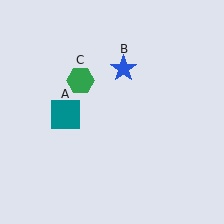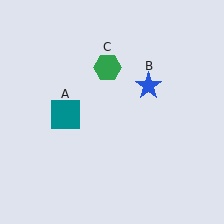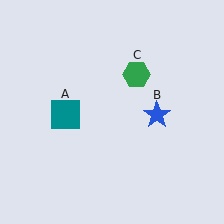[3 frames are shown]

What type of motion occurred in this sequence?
The blue star (object B), green hexagon (object C) rotated clockwise around the center of the scene.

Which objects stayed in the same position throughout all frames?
Teal square (object A) remained stationary.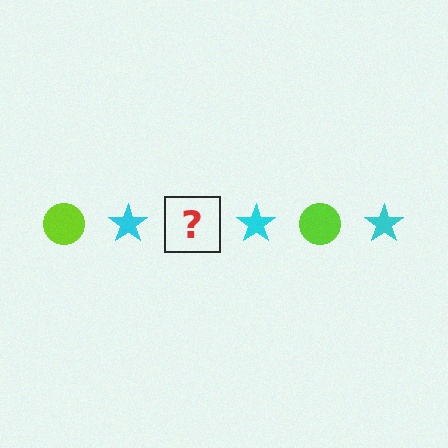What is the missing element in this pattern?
The missing element is a lime circle.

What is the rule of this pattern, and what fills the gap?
The rule is that the pattern alternates between lime circle and cyan star. The gap should be filled with a lime circle.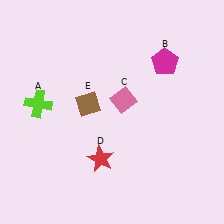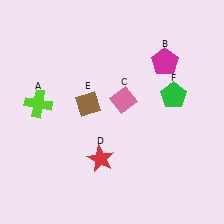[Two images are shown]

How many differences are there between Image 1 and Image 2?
There is 1 difference between the two images.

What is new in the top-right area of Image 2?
A green pentagon (F) was added in the top-right area of Image 2.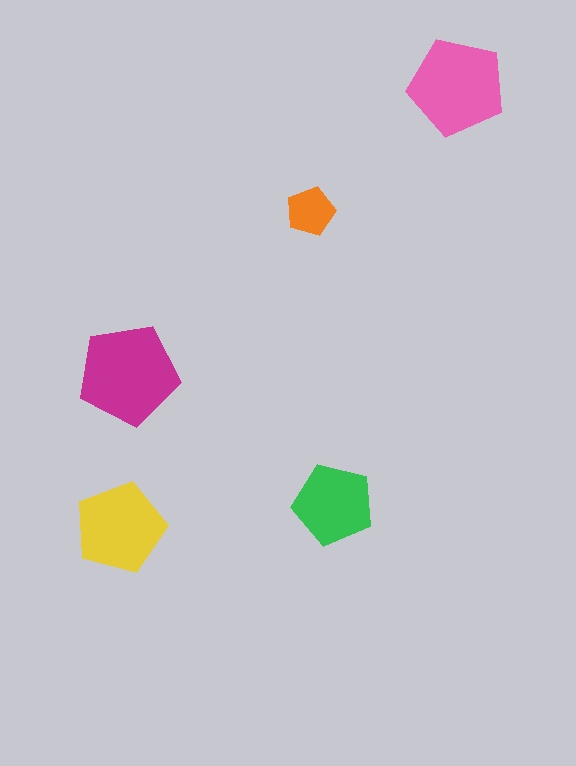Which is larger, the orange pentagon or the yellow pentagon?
The yellow one.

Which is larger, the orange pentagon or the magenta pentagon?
The magenta one.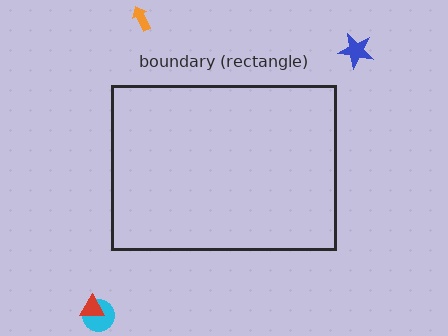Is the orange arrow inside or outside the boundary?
Outside.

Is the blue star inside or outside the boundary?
Outside.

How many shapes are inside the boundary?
0 inside, 4 outside.